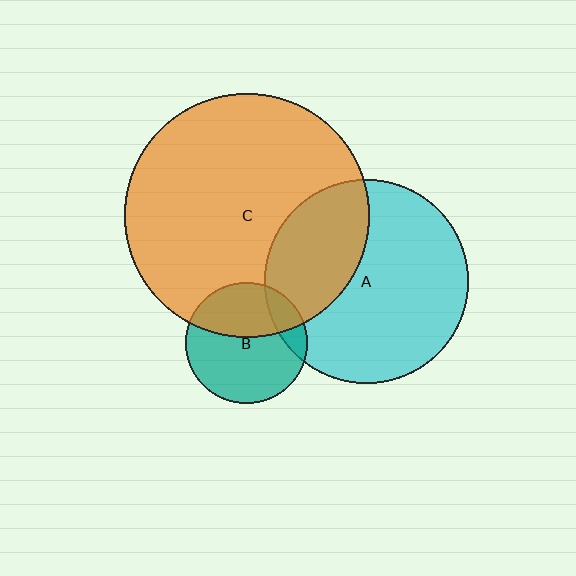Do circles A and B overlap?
Yes.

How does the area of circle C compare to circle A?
Approximately 1.4 times.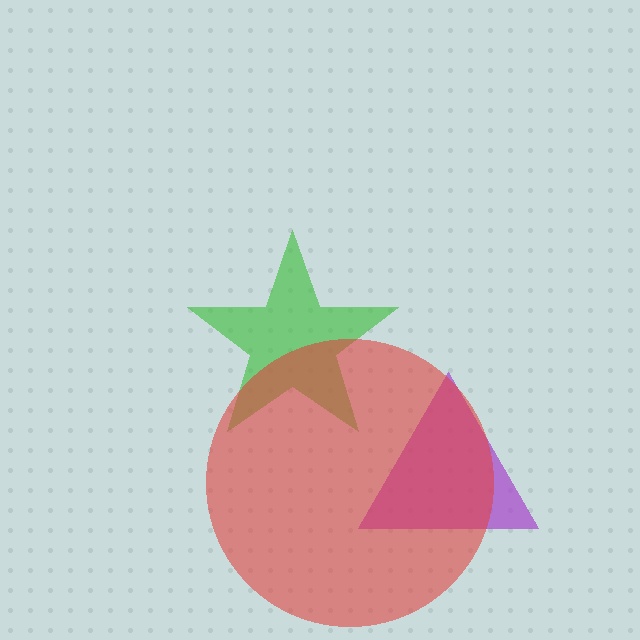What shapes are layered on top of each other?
The layered shapes are: a purple triangle, a green star, a red circle.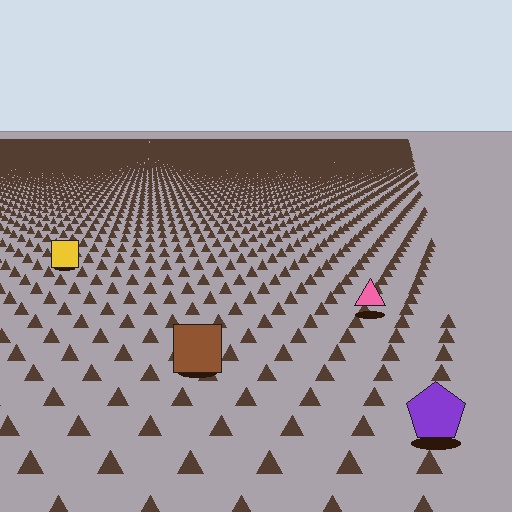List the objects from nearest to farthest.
From nearest to farthest: the purple pentagon, the brown square, the pink triangle, the yellow square.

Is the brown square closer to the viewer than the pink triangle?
Yes. The brown square is closer — you can tell from the texture gradient: the ground texture is coarser near it.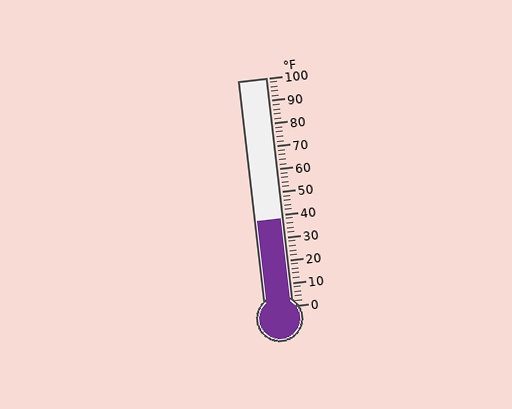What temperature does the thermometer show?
The thermometer shows approximately 38°F.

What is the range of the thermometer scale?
The thermometer scale ranges from 0°F to 100°F.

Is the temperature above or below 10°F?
The temperature is above 10°F.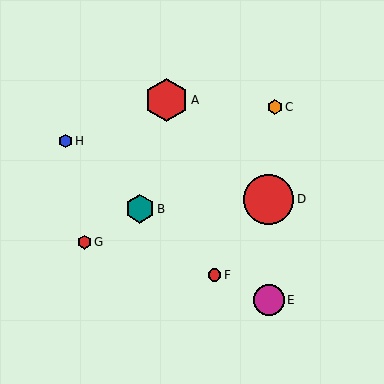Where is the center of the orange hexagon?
The center of the orange hexagon is at (275, 107).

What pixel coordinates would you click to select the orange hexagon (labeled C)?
Click at (275, 107) to select the orange hexagon C.